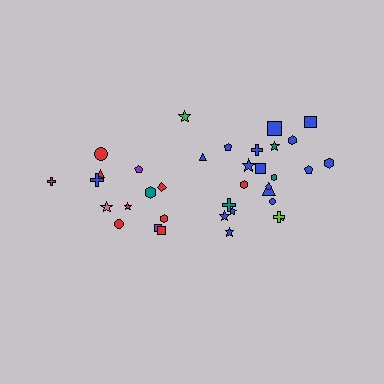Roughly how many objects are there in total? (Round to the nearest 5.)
Roughly 35 objects in total.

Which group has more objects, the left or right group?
The right group.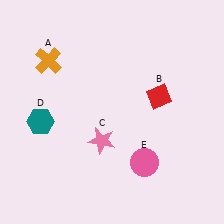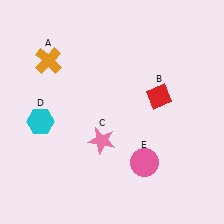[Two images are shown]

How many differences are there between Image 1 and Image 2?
There is 1 difference between the two images.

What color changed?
The hexagon (D) changed from teal in Image 1 to cyan in Image 2.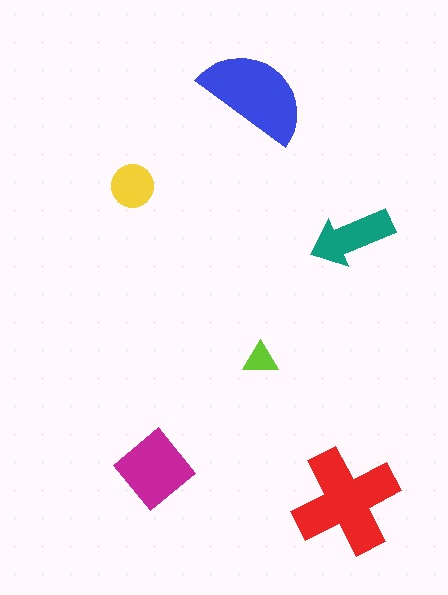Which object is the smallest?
The lime triangle.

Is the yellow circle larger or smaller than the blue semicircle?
Smaller.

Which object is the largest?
The red cross.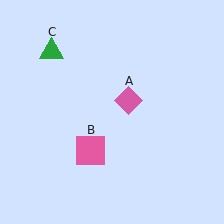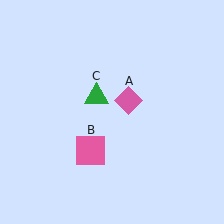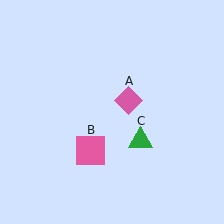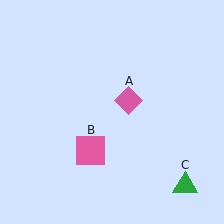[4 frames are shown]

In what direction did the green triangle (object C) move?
The green triangle (object C) moved down and to the right.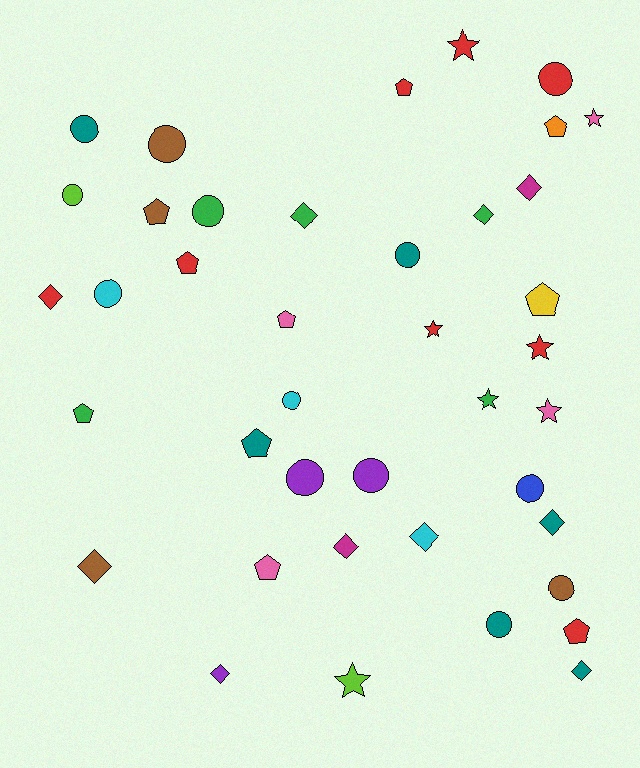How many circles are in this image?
There are 13 circles.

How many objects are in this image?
There are 40 objects.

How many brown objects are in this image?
There are 4 brown objects.